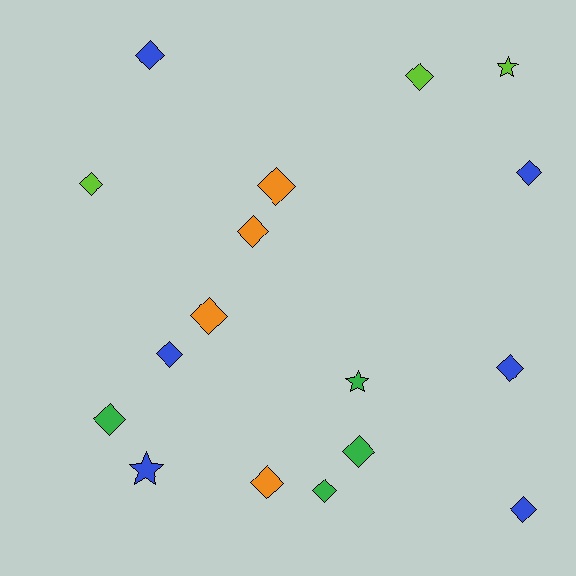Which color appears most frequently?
Blue, with 6 objects.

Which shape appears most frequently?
Diamond, with 14 objects.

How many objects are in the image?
There are 17 objects.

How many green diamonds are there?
There are 3 green diamonds.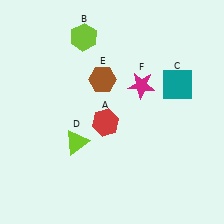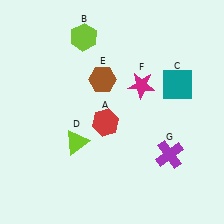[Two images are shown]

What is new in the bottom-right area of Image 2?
A purple cross (G) was added in the bottom-right area of Image 2.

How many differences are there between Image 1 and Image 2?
There is 1 difference between the two images.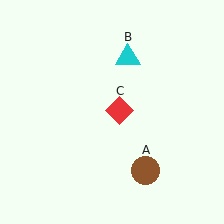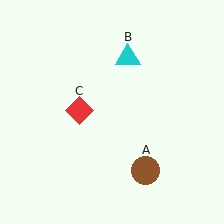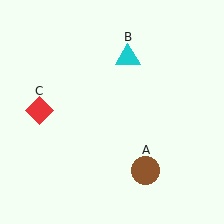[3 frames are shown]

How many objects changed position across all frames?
1 object changed position: red diamond (object C).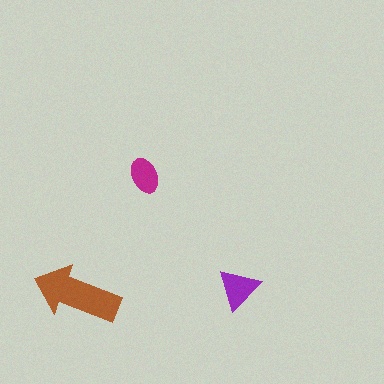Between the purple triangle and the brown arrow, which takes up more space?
The brown arrow.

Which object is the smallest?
The magenta ellipse.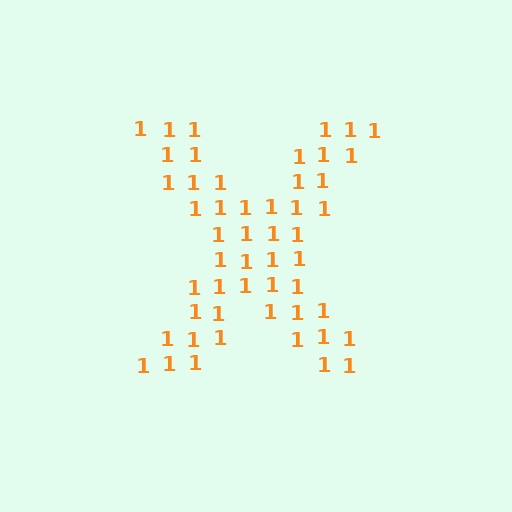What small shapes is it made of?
It is made of small digit 1's.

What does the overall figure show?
The overall figure shows the letter X.